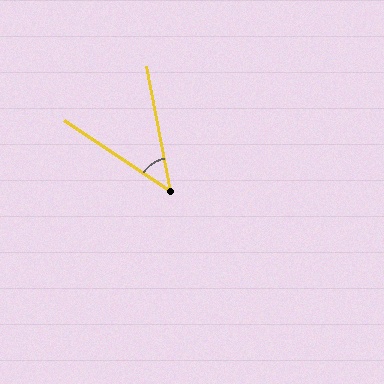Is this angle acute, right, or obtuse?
It is acute.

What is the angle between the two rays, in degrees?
Approximately 45 degrees.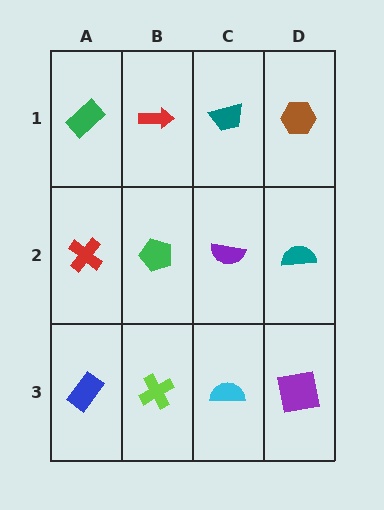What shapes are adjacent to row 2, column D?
A brown hexagon (row 1, column D), a purple square (row 3, column D), a purple semicircle (row 2, column C).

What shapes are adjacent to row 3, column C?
A purple semicircle (row 2, column C), a lime cross (row 3, column B), a purple square (row 3, column D).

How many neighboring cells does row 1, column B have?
3.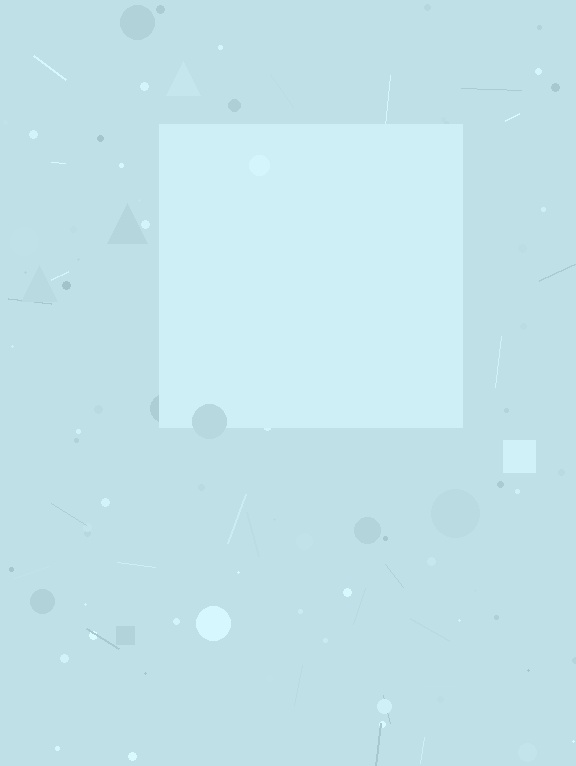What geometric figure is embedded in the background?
A square is embedded in the background.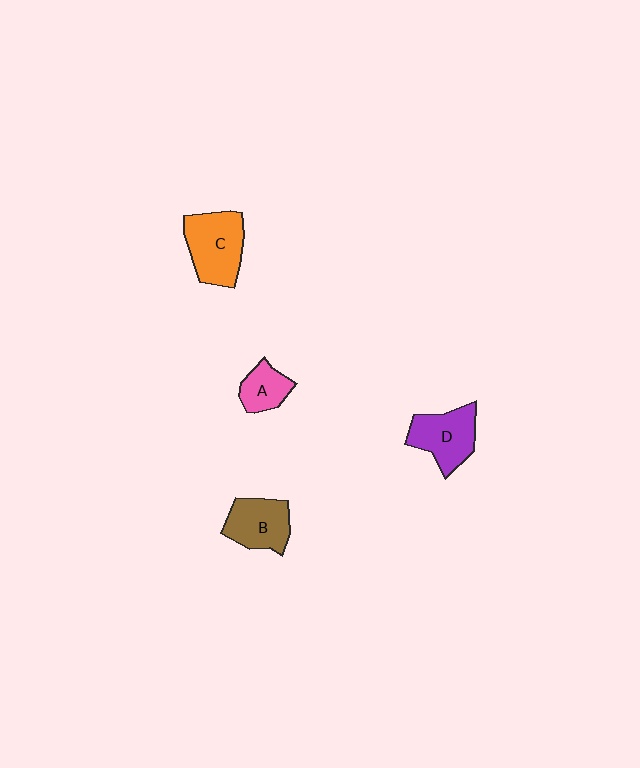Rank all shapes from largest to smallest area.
From largest to smallest: C (orange), D (purple), B (brown), A (pink).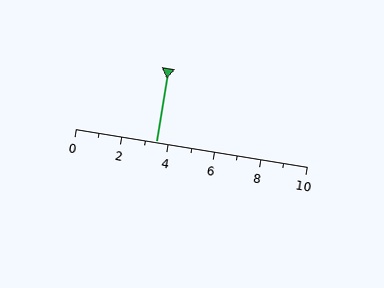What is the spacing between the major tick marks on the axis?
The major ticks are spaced 2 apart.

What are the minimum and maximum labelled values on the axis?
The axis runs from 0 to 10.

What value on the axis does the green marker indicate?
The marker indicates approximately 3.5.